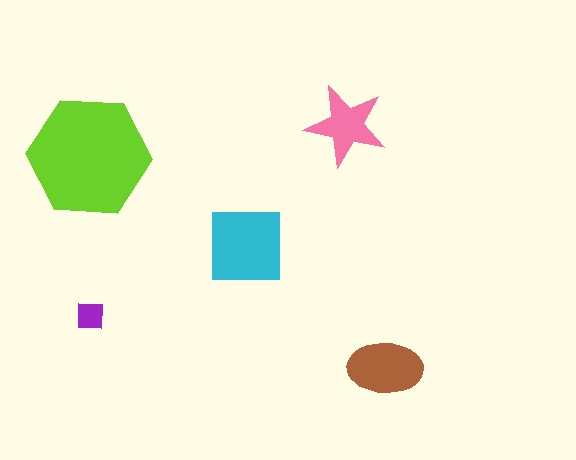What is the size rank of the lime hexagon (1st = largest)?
1st.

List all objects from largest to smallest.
The lime hexagon, the cyan square, the brown ellipse, the pink star, the purple square.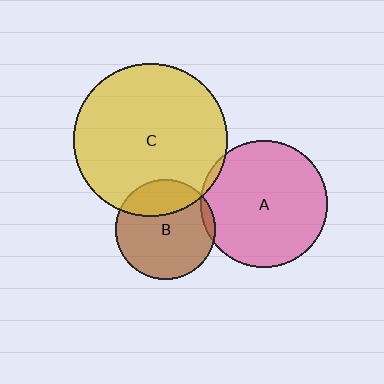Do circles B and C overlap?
Yes.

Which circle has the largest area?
Circle C (yellow).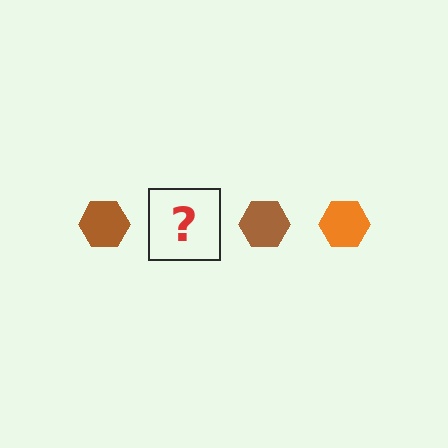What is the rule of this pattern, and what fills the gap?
The rule is that the pattern cycles through brown, orange hexagons. The gap should be filled with an orange hexagon.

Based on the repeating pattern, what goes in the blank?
The blank should be an orange hexagon.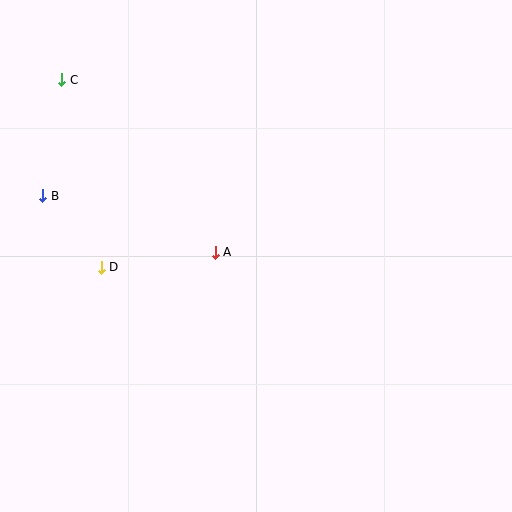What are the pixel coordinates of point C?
Point C is at (62, 80).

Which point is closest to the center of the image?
Point A at (215, 252) is closest to the center.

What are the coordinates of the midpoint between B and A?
The midpoint between B and A is at (129, 224).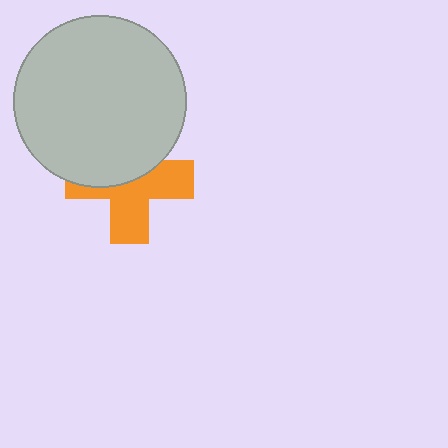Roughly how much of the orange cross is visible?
About half of it is visible (roughly 55%).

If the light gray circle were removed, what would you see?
You would see the complete orange cross.